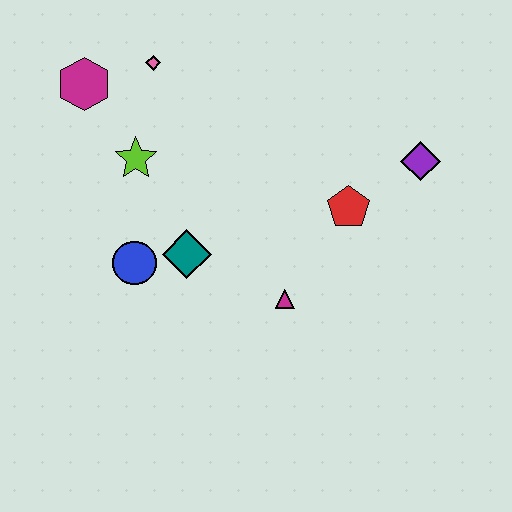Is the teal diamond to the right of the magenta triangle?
No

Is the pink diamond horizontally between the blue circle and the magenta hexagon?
No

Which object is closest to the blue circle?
The teal diamond is closest to the blue circle.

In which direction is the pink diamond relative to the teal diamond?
The pink diamond is above the teal diamond.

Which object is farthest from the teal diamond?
The purple diamond is farthest from the teal diamond.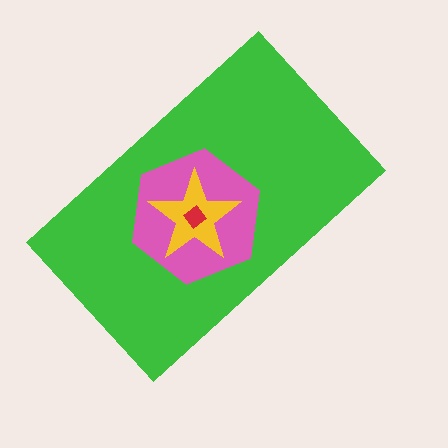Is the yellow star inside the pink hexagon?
Yes.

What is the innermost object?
The red diamond.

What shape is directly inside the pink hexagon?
The yellow star.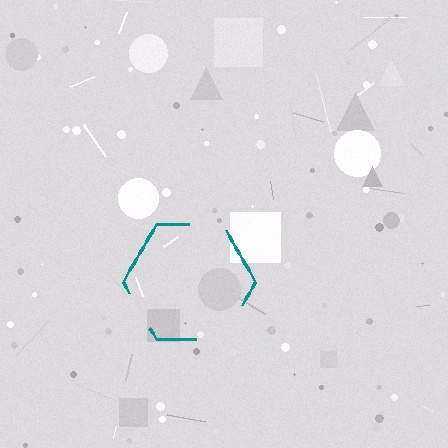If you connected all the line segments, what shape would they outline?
They would outline a hexagon.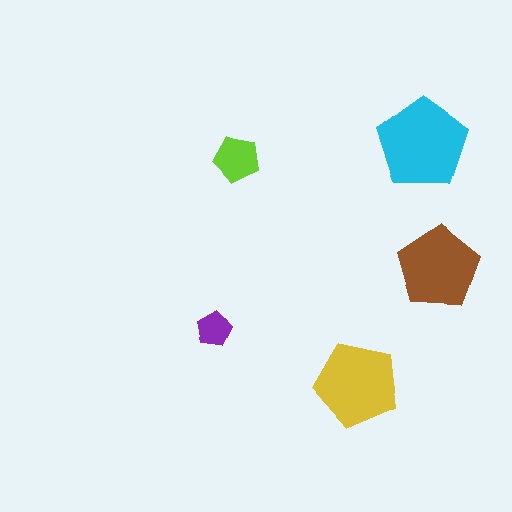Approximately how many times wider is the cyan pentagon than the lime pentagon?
About 2 times wider.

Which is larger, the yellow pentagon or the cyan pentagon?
The cyan one.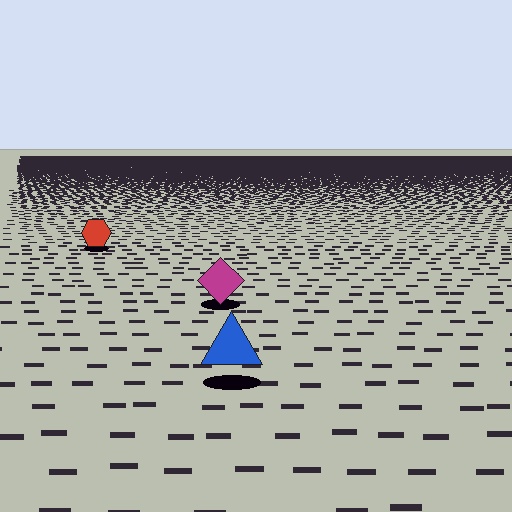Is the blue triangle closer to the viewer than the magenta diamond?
Yes. The blue triangle is closer — you can tell from the texture gradient: the ground texture is coarser near it.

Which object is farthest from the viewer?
The red hexagon is farthest from the viewer. It appears smaller and the ground texture around it is denser.